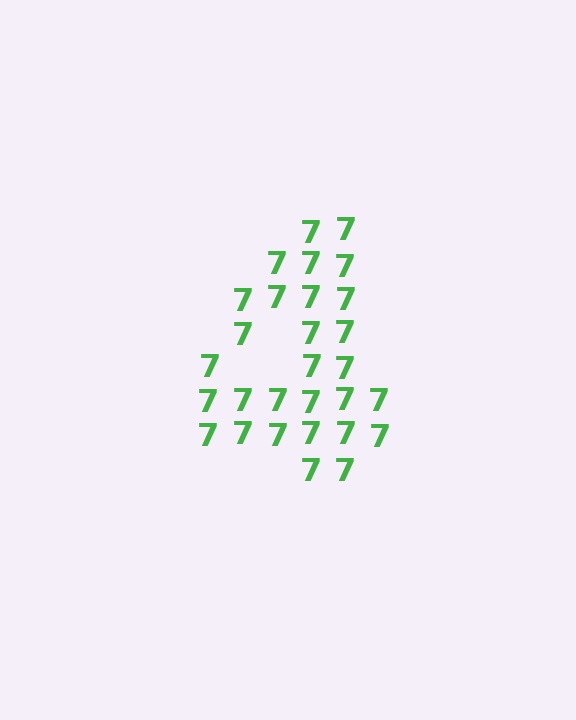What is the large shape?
The large shape is the digit 4.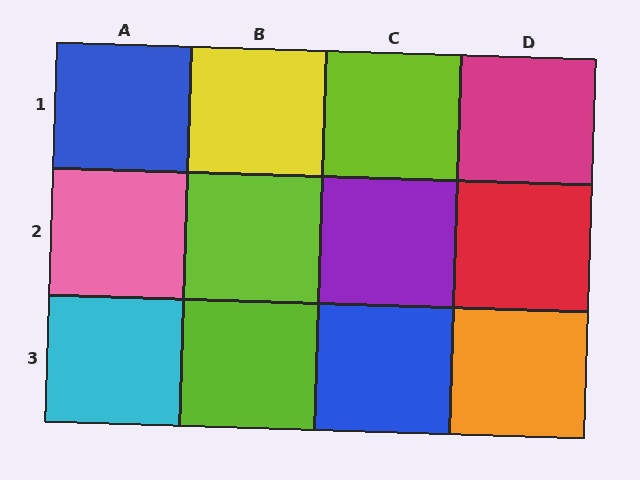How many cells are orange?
1 cell is orange.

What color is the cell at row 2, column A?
Pink.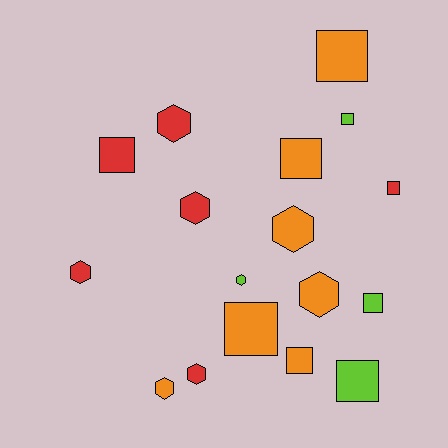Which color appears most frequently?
Orange, with 7 objects.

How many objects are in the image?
There are 17 objects.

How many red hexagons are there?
There are 4 red hexagons.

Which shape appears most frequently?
Square, with 9 objects.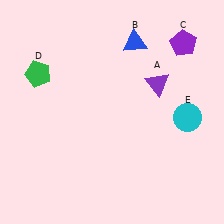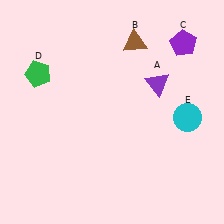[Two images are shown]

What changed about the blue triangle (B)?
In Image 1, B is blue. In Image 2, it changed to brown.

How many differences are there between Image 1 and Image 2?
There is 1 difference between the two images.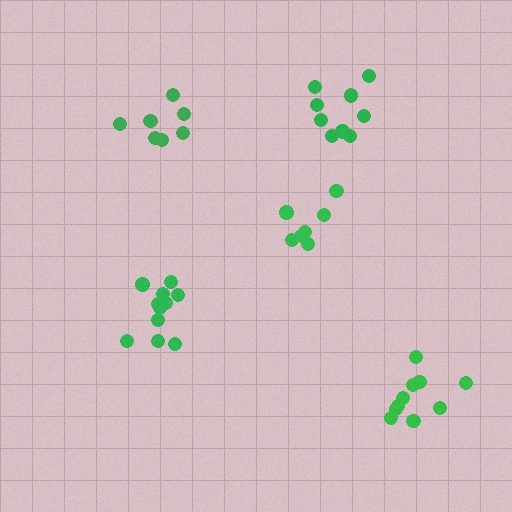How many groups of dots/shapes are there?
There are 5 groups.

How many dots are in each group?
Group 1: 11 dots, Group 2: 10 dots, Group 3: 7 dots, Group 4: 9 dots, Group 5: 7 dots (44 total).